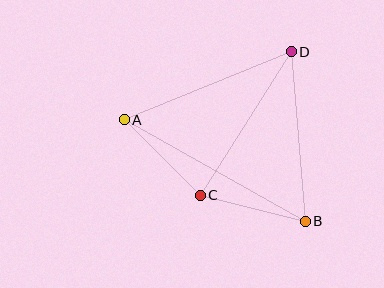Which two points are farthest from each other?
Points A and B are farthest from each other.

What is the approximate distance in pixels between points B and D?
The distance between B and D is approximately 170 pixels.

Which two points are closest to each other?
Points A and C are closest to each other.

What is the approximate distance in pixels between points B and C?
The distance between B and C is approximately 108 pixels.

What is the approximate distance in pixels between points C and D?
The distance between C and D is approximately 170 pixels.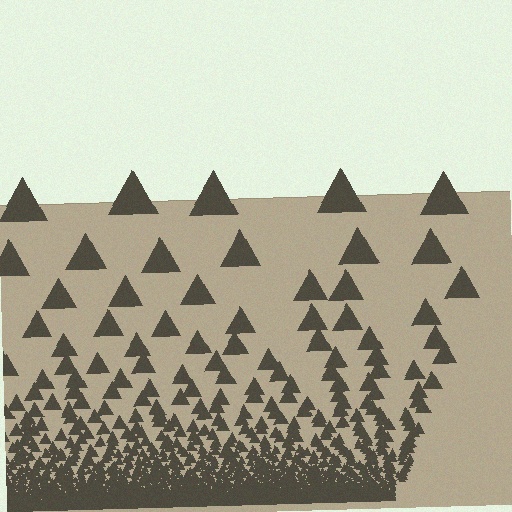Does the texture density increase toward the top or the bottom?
Density increases toward the bottom.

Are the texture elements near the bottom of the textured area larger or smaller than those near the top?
Smaller. The gradient is inverted — elements near the bottom are smaller and denser.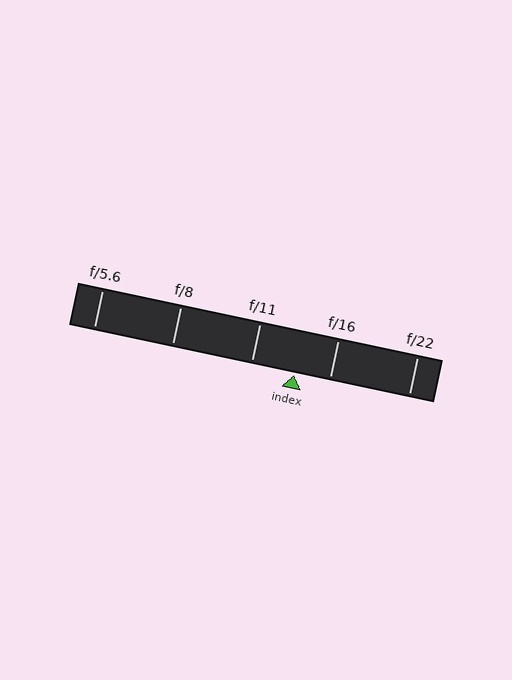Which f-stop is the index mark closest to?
The index mark is closest to f/16.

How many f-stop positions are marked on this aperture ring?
There are 5 f-stop positions marked.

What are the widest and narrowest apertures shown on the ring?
The widest aperture shown is f/5.6 and the narrowest is f/22.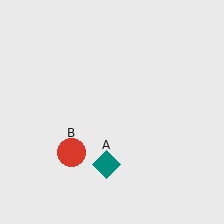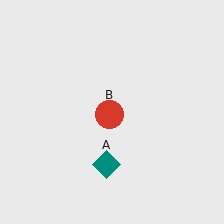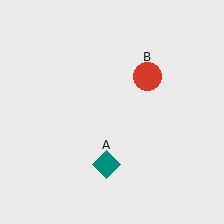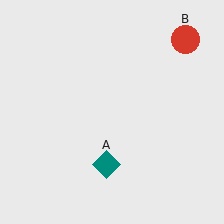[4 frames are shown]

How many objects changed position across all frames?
1 object changed position: red circle (object B).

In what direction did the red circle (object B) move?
The red circle (object B) moved up and to the right.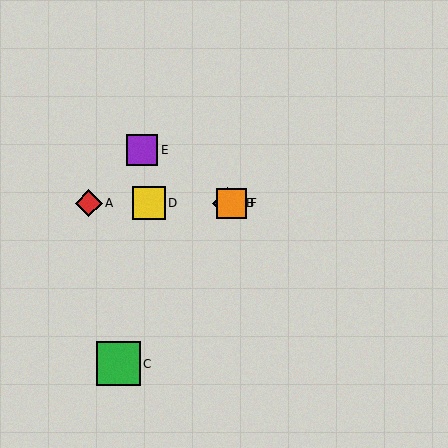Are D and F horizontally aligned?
Yes, both are at y≈203.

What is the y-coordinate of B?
Object B is at y≈203.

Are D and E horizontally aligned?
No, D is at y≈203 and E is at y≈150.